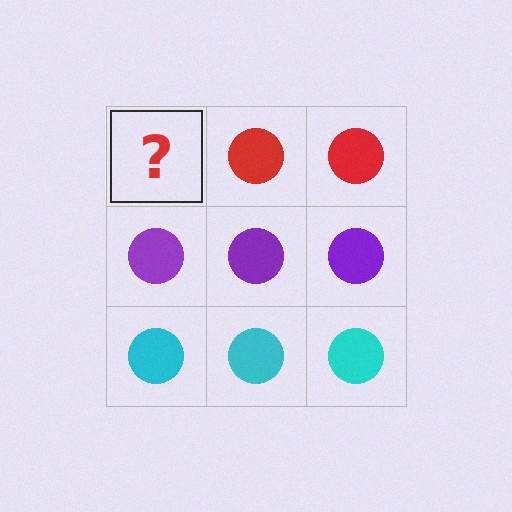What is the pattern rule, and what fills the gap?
The rule is that each row has a consistent color. The gap should be filled with a red circle.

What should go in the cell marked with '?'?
The missing cell should contain a red circle.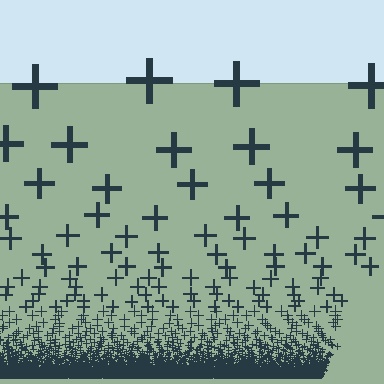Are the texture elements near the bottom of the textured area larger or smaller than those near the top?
Smaller. The gradient is inverted — elements near the bottom are smaller and denser.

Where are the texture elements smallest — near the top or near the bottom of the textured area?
Near the bottom.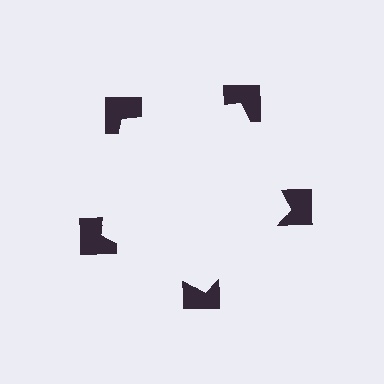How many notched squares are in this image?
There are 5 — one at each vertex of the illusory pentagon.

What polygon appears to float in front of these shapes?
An illusory pentagon — its edges are inferred from the aligned wedge cuts in the notched squares, not physically drawn.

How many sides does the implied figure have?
5 sides.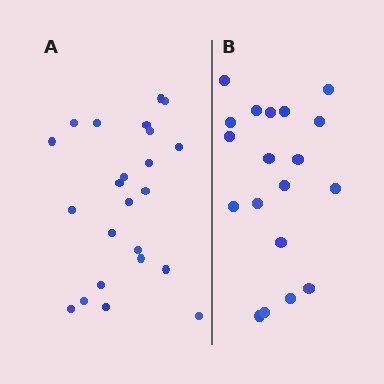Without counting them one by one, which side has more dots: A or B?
Region A (the left region) has more dots.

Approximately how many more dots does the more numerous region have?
Region A has about 4 more dots than region B.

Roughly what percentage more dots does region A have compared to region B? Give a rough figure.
About 20% more.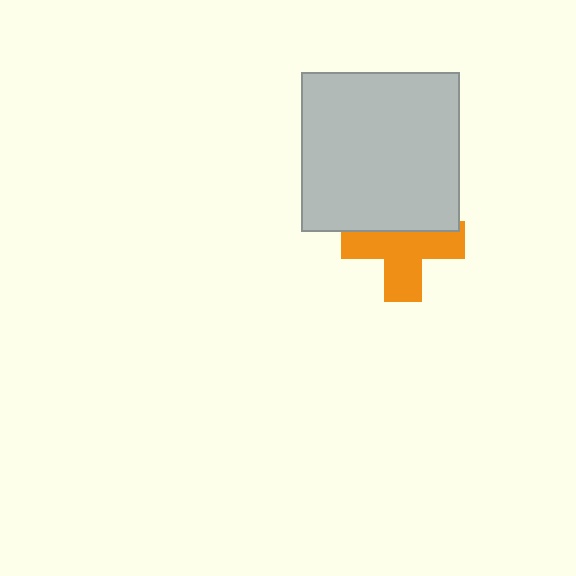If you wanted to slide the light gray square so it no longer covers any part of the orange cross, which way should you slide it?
Slide it up — that is the most direct way to separate the two shapes.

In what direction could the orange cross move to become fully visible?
The orange cross could move down. That would shift it out from behind the light gray square entirely.